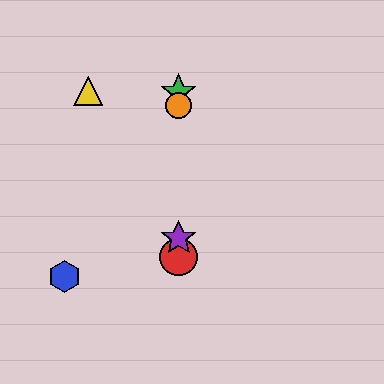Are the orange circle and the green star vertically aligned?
Yes, both are at x≈179.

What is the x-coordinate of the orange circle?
The orange circle is at x≈179.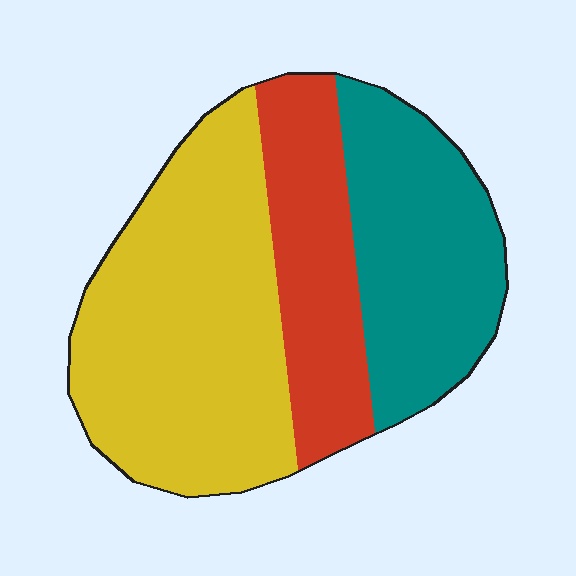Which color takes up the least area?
Red, at roughly 25%.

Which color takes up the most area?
Yellow, at roughly 50%.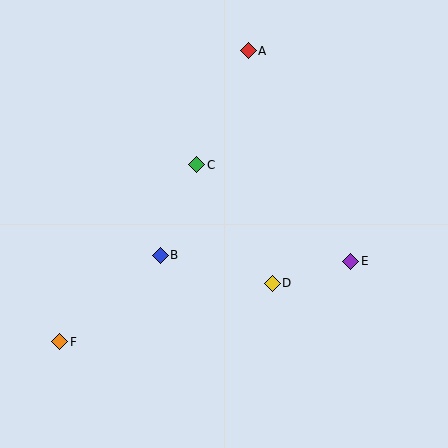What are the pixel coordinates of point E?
Point E is at (351, 261).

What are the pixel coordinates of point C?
Point C is at (197, 165).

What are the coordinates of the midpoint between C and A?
The midpoint between C and A is at (223, 108).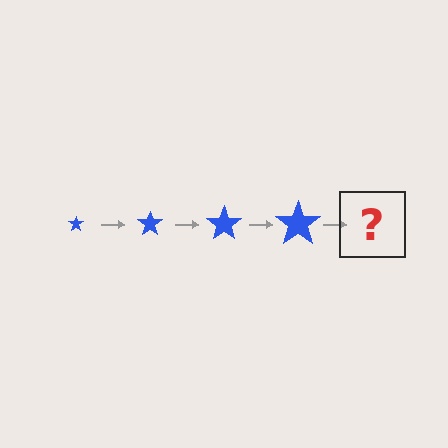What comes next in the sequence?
The next element should be a blue star, larger than the previous one.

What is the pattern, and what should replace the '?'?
The pattern is that the star gets progressively larger each step. The '?' should be a blue star, larger than the previous one.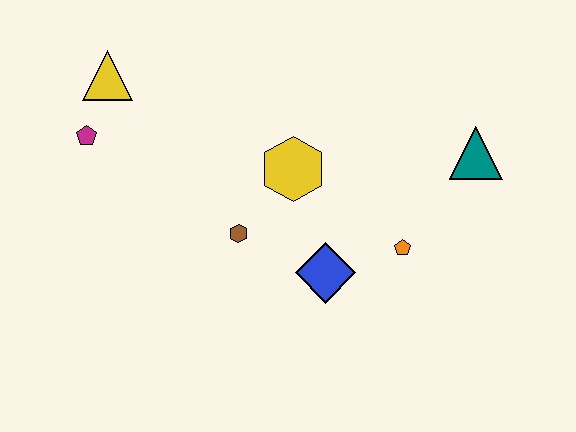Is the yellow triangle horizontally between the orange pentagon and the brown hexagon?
No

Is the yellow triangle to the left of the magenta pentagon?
No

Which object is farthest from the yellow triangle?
The teal triangle is farthest from the yellow triangle.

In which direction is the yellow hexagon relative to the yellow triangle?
The yellow hexagon is to the right of the yellow triangle.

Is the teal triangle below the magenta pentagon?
Yes